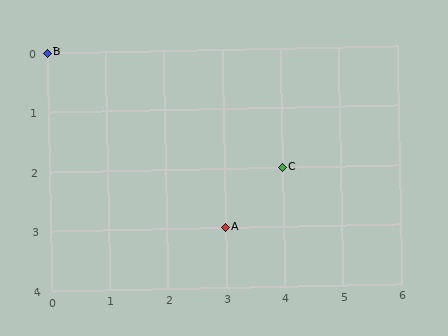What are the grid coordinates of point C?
Point C is at grid coordinates (4, 2).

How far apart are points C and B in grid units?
Points C and B are 4 columns and 2 rows apart (about 4.5 grid units diagonally).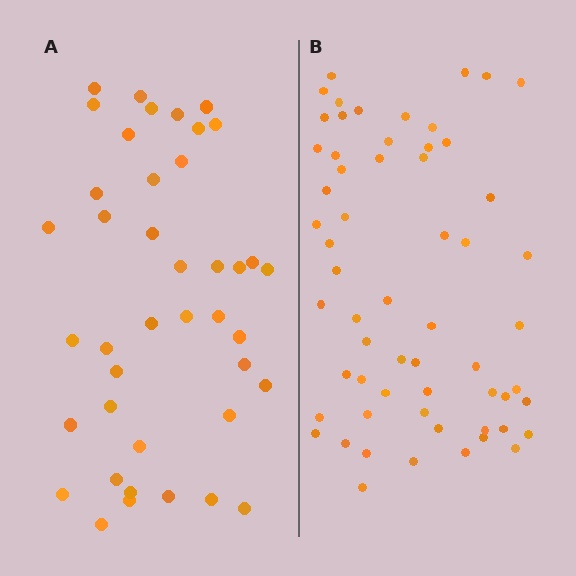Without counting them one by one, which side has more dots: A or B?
Region B (the right region) has more dots.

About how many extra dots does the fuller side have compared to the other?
Region B has approximately 20 more dots than region A.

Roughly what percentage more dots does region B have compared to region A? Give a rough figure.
About 45% more.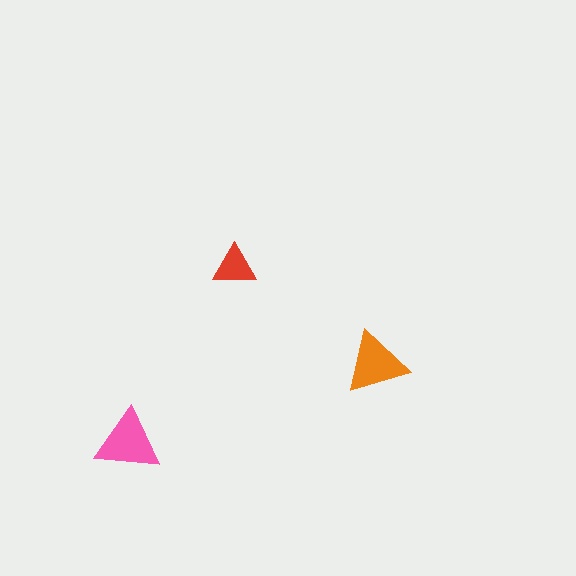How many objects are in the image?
There are 3 objects in the image.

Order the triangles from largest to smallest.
the pink one, the orange one, the red one.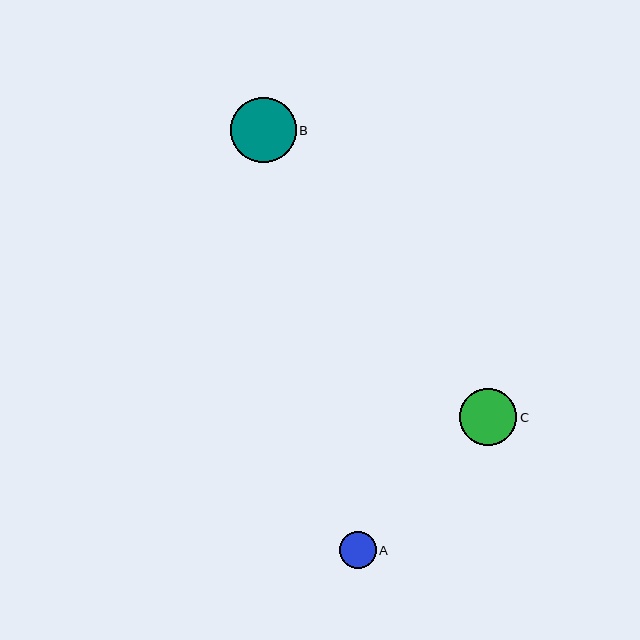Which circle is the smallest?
Circle A is the smallest with a size of approximately 37 pixels.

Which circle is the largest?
Circle B is the largest with a size of approximately 65 pixels.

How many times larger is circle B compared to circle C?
Circle B is approximately 1.1 times the size of circle C.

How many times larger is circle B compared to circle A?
Circle B is approximately 1.8 times the size of circle A.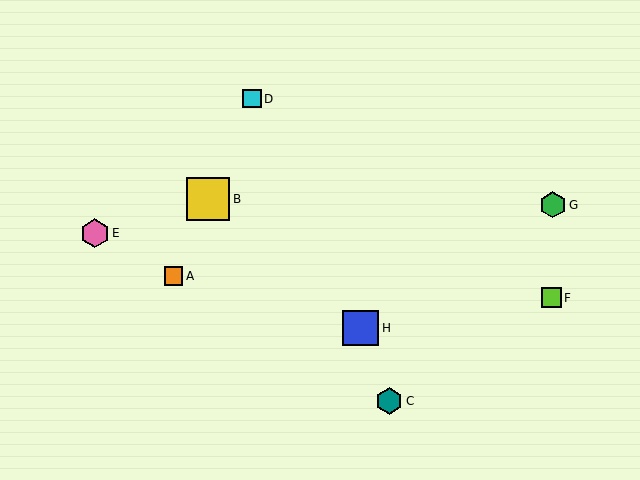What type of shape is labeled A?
Shape A is an orange square.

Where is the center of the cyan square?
The center of the cyan square is at (252, 99).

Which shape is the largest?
The yellow square (labeled B) is the largest.